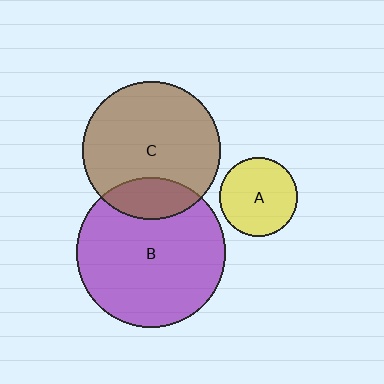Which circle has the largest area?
Circle B (purple).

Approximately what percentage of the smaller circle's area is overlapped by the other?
Approximately 20%.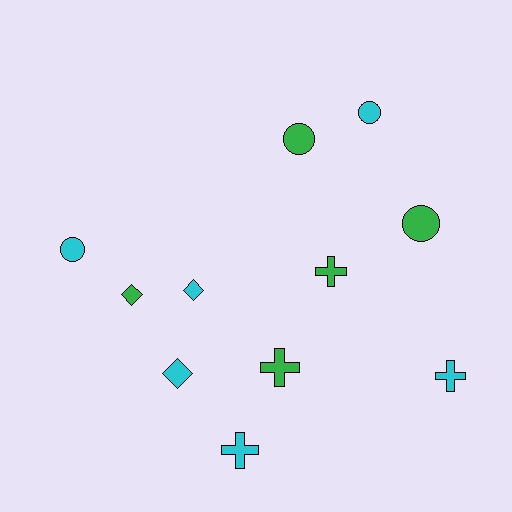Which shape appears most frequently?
Circle, with 4 objects.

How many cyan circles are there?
There are 2 cyan circles.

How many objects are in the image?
There are 11 objects.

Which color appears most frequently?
Cyan, with 6 objects.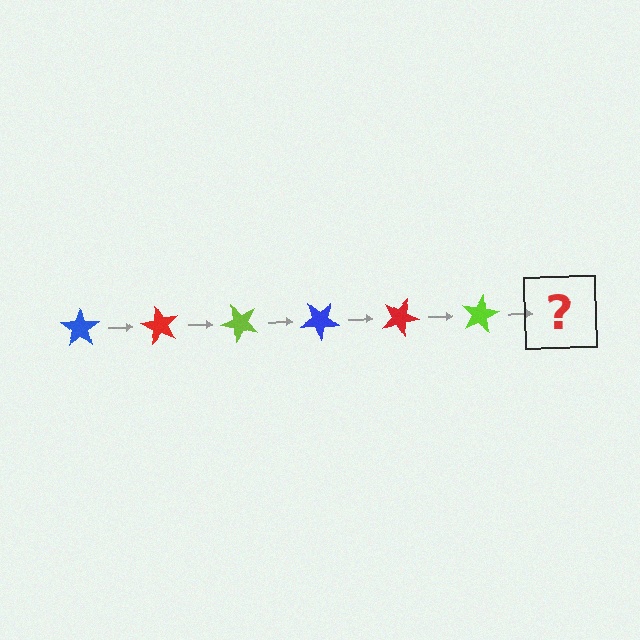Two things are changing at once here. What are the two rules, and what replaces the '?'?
The two rules are that it rotates 60 degrees each step and the color cycles through blue, red, and lime. The '?' should be a blue star, rotated 360 degrees from the start.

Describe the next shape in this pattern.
It should be a blue star, rotated 360 degrees from the start.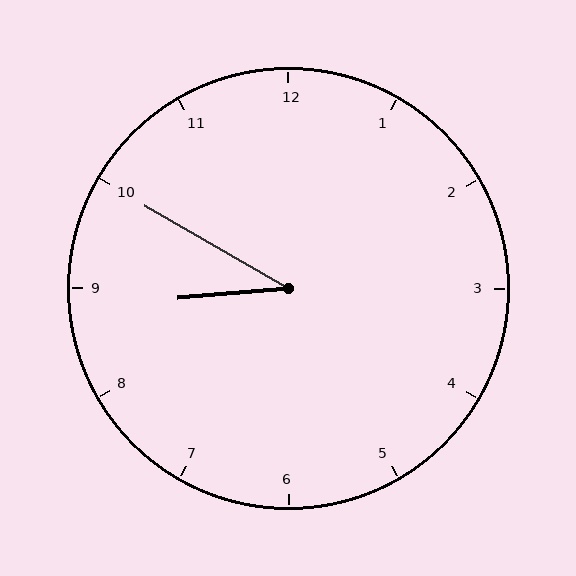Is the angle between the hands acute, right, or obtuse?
It is acute.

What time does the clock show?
8:50.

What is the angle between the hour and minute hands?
Approximately 35 degrees.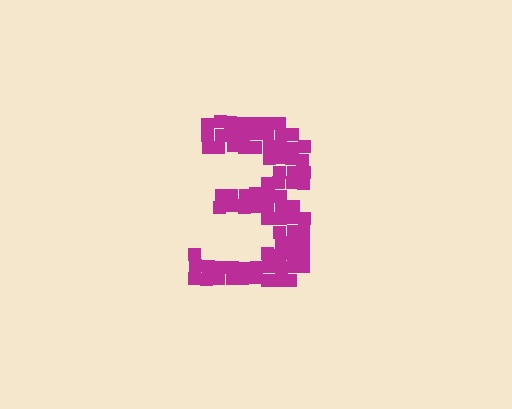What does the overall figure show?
The overall figure shows the digit 3.